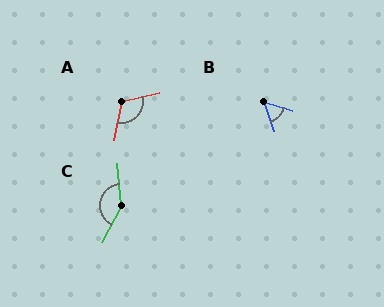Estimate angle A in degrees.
Approximately 115 degrees.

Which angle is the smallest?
B, at approximately 56 degrees.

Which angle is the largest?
C, at approximately 148 degrees.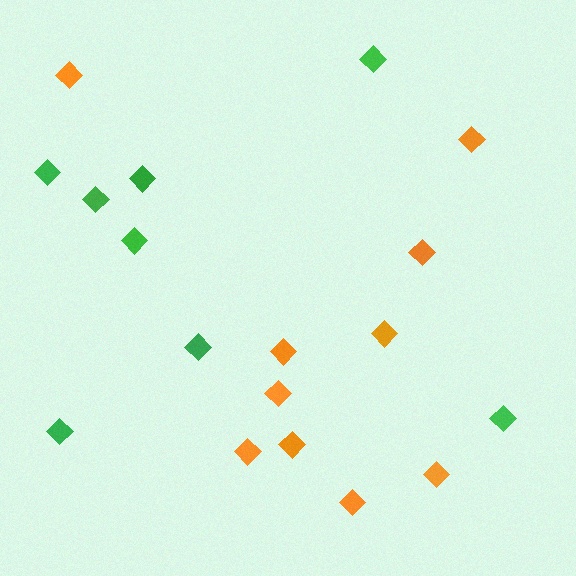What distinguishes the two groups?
There are 2 groups: one group of green diamonds (8) and one group of orange diamonds (10).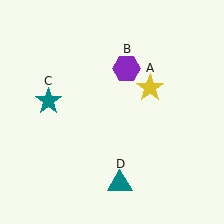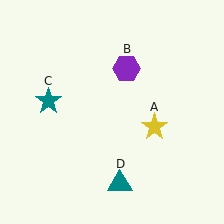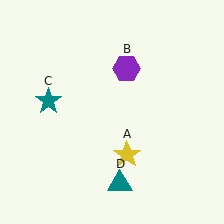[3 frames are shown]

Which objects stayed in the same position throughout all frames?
Purple hexagon (object B) and teal star (object C) and teal triangle (object D) remained stationary.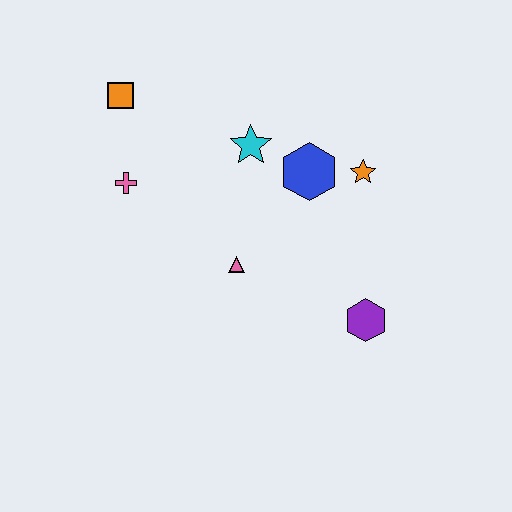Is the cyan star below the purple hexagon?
No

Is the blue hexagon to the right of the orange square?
Yes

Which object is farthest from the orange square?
The purple hexagon is farthest from the orange square.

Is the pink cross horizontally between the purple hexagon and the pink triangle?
No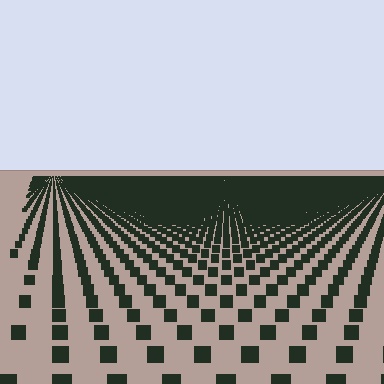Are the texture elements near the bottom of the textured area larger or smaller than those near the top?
Larger. Near the bottom, elements are closer to the viewer and appear at a bigger on-screen size.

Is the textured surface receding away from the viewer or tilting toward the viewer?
The surface is receding away from the viewer. Texture elements get smaller and denser toward the top.